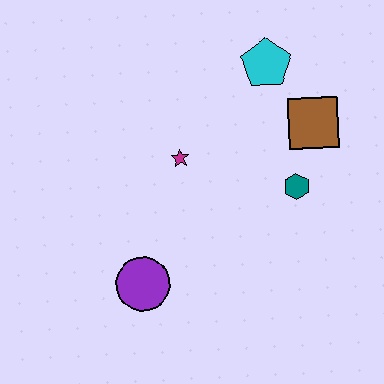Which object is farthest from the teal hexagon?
The purple circle is farthest from the teal hexagon.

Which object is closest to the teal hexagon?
The brown square is closest to the teal hexagon.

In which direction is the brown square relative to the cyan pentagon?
The brown square is below the cyan pentagon.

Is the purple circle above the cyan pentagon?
No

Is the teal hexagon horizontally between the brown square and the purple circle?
Yes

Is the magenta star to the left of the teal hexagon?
Yes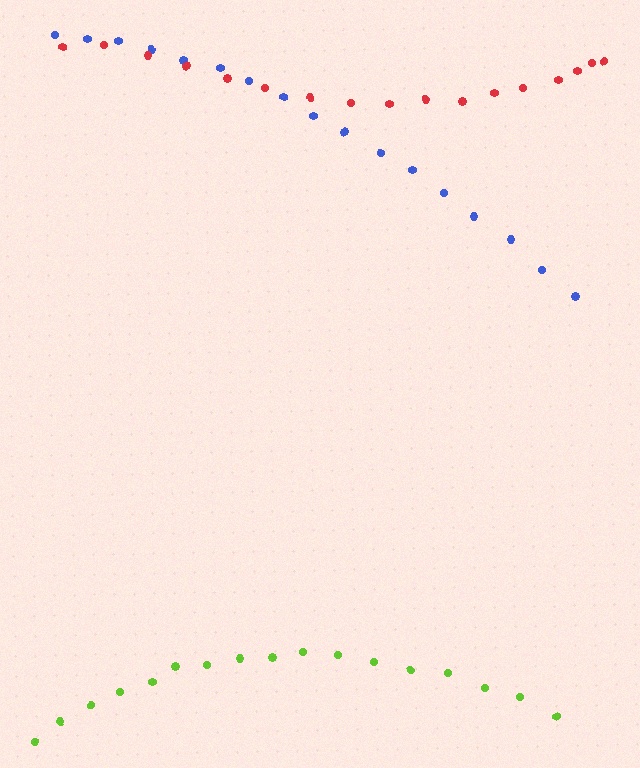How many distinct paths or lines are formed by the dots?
There are 3 distinct paths.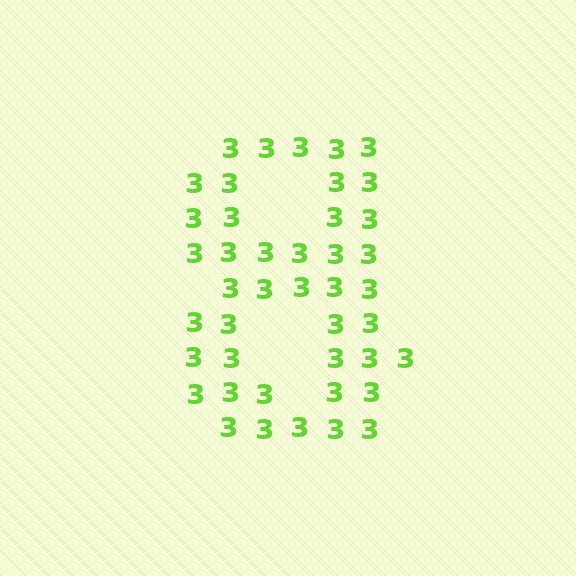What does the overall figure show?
The overall figure shows the digit 8.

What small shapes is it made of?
It is made of small digit 3's.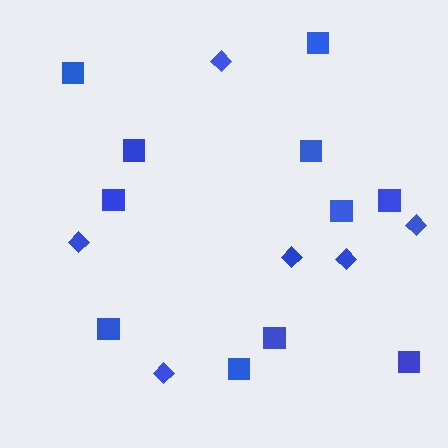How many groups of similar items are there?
There are 2 groups: one group of squares (11) and one group of diamonds (6).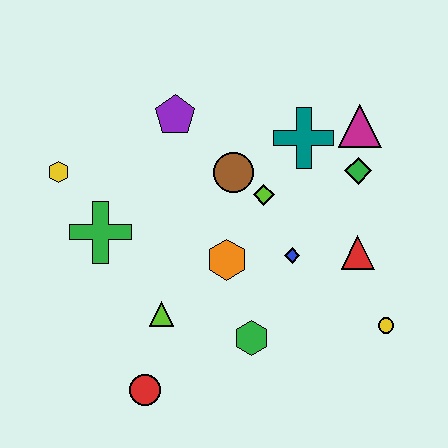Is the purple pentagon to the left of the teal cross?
Yes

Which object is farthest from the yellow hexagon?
The yellow circle is farthest from the yellow hexagon.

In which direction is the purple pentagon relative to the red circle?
The purple pentagon is above the red circle.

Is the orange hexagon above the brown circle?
No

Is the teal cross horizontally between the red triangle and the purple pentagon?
Yes